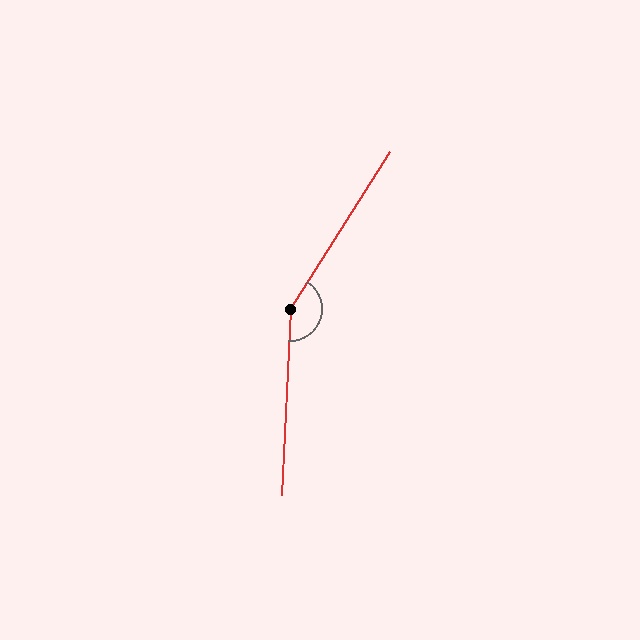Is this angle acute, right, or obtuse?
It is obtuse.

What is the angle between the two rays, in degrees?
Approximately 150 degrees.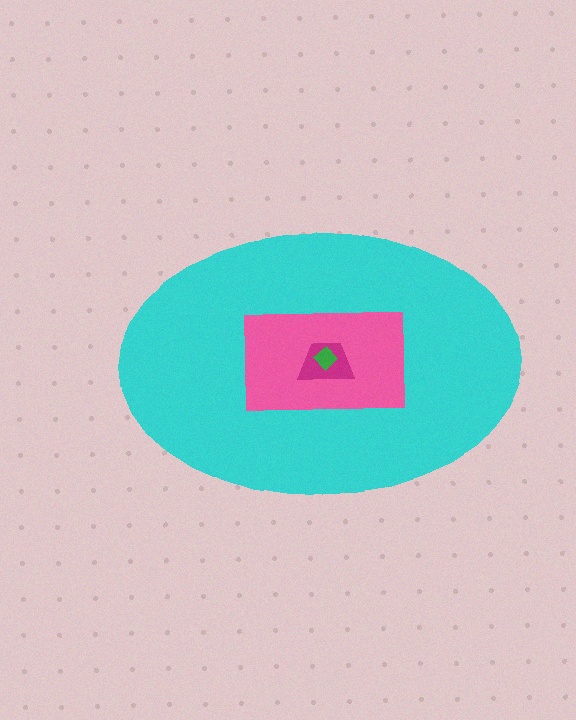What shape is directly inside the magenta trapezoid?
The green diamond.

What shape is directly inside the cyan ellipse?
The pink rectangle.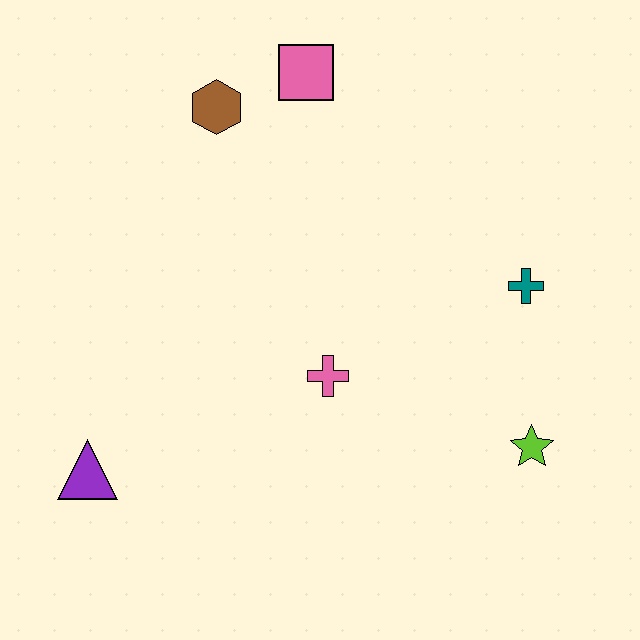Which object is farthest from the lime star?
The brown hexagon is farthest from the lime star.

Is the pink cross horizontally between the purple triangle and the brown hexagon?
No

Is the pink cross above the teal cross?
No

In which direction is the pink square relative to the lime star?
The pink square is above the lime star.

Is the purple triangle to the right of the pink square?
No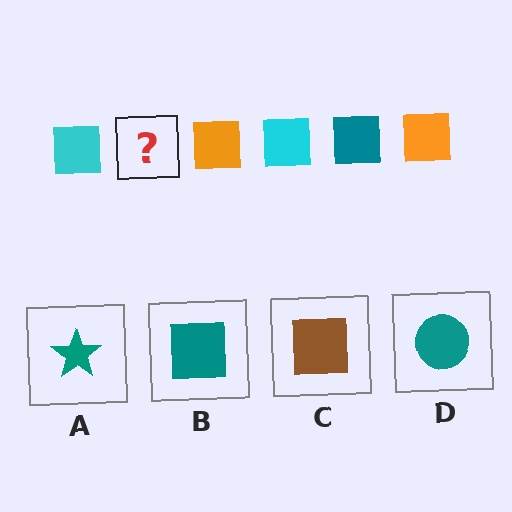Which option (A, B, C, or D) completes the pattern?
B.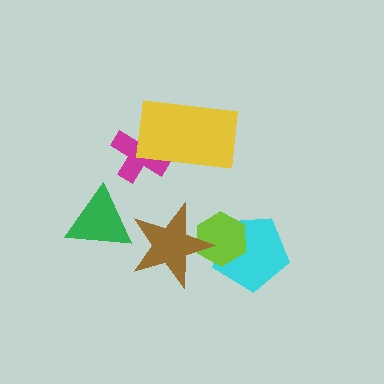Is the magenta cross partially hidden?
Yes, it is partially covered by another shape.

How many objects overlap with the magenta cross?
1 object overlaps with the magenta cross.